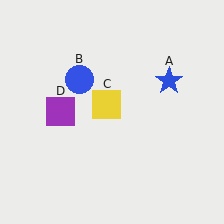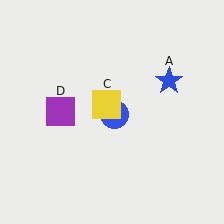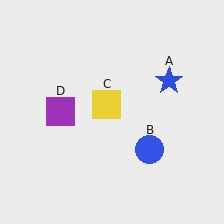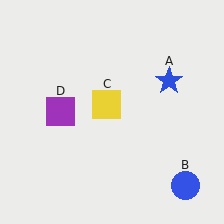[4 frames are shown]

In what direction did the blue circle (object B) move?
The blue circle (object B) moved down and to the right.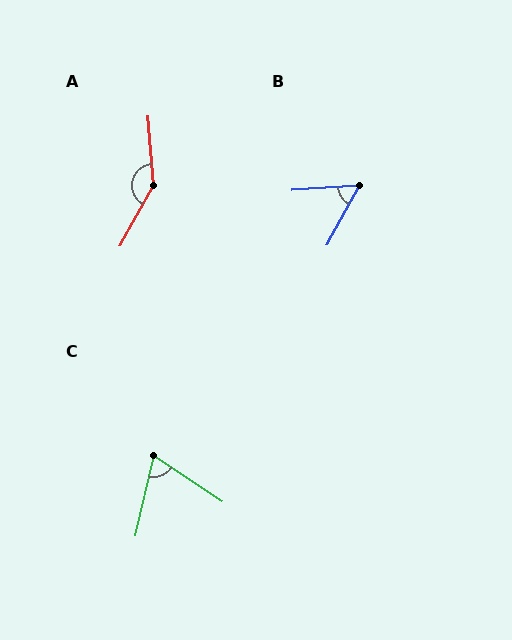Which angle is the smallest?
B, at approximately 57 degrees.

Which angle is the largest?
A, at approximately 147 degrees.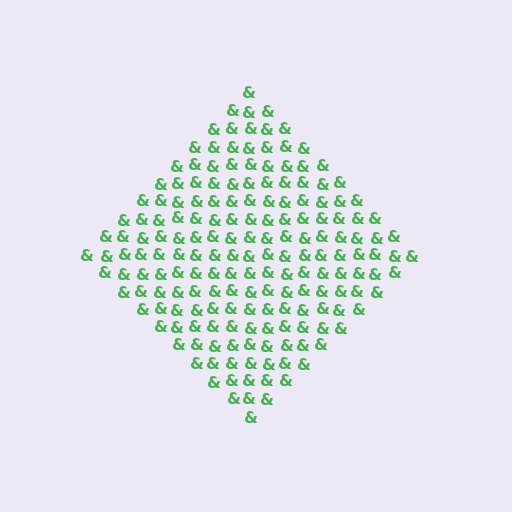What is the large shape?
The large shape is a diamond.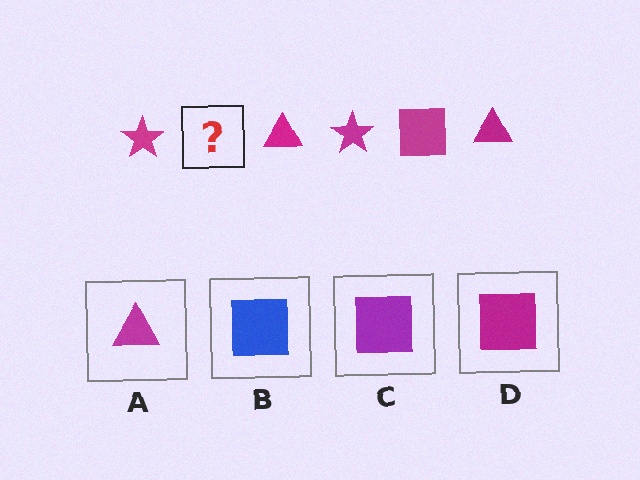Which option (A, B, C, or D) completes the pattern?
D.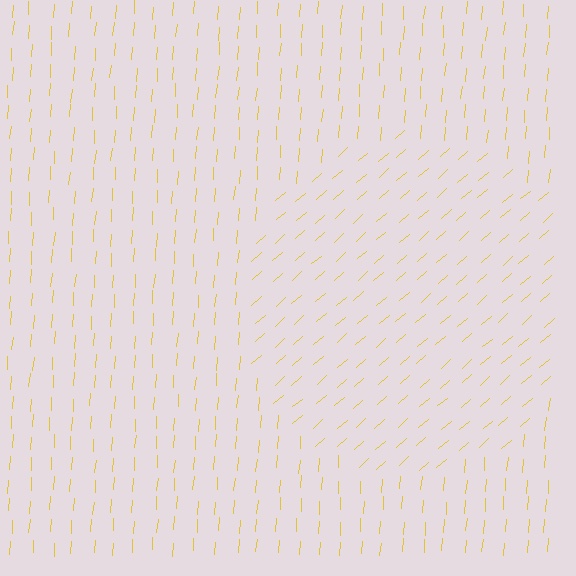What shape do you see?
I see a circle.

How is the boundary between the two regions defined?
The boundary is defined purely by a change in line orientation (approximately 45 degrees difference). All lines are the same color and thickness.